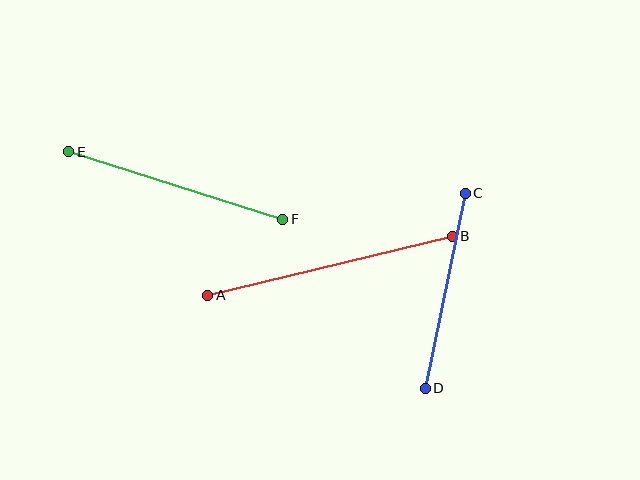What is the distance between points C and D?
The distance is approximately 199 pixels.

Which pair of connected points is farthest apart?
Points A and B are farthest apart.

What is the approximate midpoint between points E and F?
The midpoint is at approximately (176, 185) pixels.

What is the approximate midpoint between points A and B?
The midpoint is at approximately (330, 266) pixels.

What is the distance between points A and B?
The distance is approximately 251 pixels.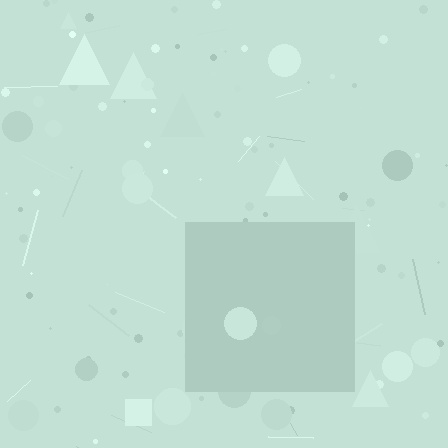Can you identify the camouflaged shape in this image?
The camouflaged shape is a square.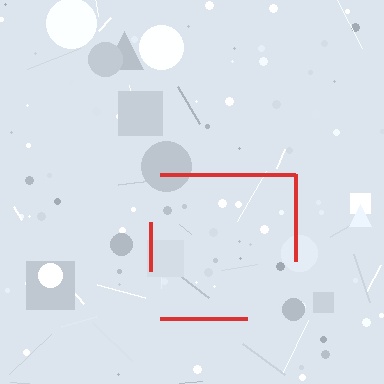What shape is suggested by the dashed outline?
The dashed outline suggests a square.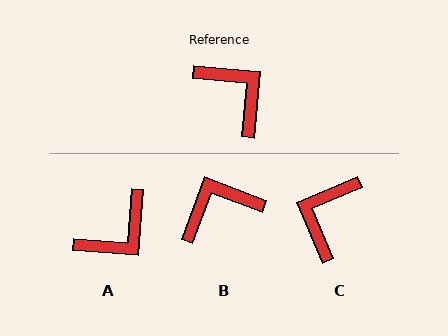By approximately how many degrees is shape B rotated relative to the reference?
Approximately 74 degrees counter-clockwise.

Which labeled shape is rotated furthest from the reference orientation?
C, about 118 degrees away.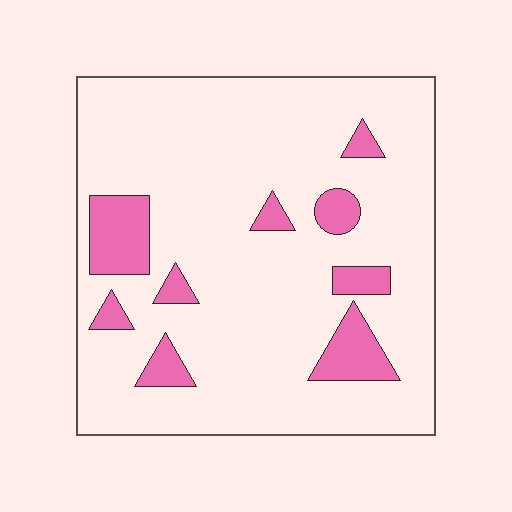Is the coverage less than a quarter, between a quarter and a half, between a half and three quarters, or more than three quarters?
Less than a quarter.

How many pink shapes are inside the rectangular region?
9.